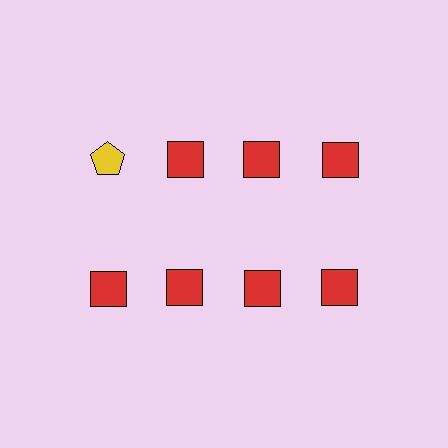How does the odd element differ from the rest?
It differs in both color (yellow instead of red) and shape (pentagon instead of square).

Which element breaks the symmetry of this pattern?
The yellow pentagon in the top row, leftmost column breaks the symmetry. All other shapes are red squares.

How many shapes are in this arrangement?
There are 8 shapes arranged in a grid pattern.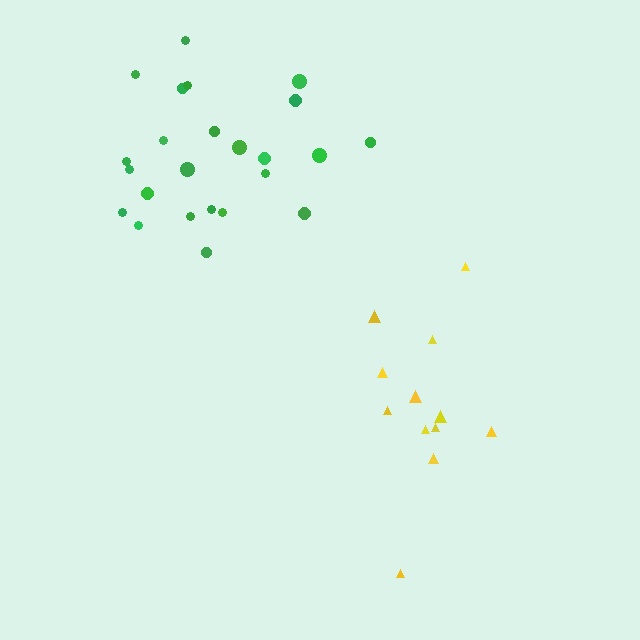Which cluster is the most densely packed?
Green.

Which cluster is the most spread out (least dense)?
Yellow.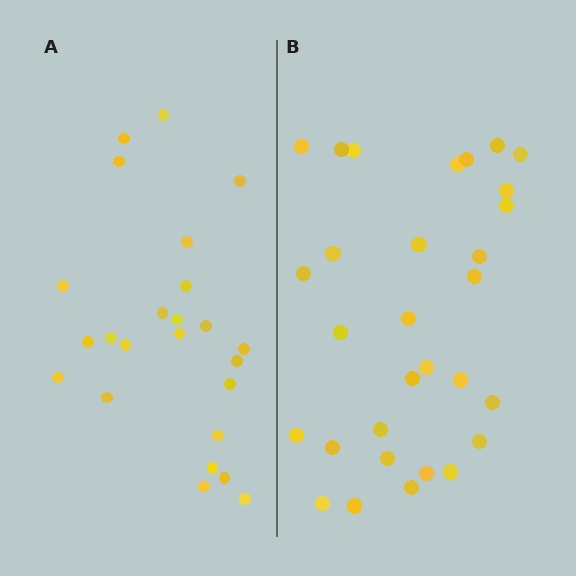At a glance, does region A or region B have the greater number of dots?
Region B (the right region) has more dots.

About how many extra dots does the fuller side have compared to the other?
Region B has about 6 more dots than region A.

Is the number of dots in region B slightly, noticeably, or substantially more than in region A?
Region B has noticeably more, but not dramatically so. The ratio is roughly 1.2 to 1.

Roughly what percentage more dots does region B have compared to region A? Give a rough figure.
About 25% more.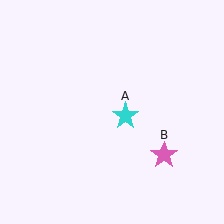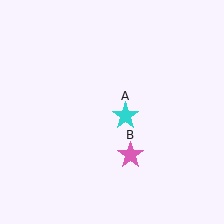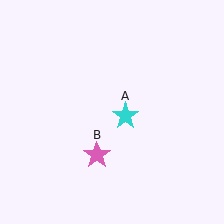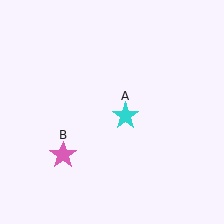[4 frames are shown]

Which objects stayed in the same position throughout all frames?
Cyan star (object A) remained stationary.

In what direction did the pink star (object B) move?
The pink star (object B) moved left.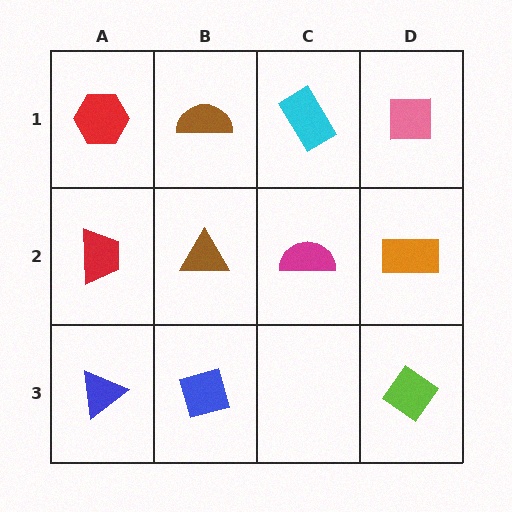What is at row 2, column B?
A brown triangle.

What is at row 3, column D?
A lime diamond.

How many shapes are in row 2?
4 shapes.